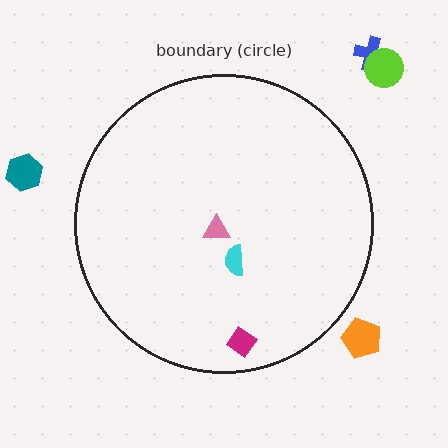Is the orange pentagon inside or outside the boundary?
Outside.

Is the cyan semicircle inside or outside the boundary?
Inside.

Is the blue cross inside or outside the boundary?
Outside.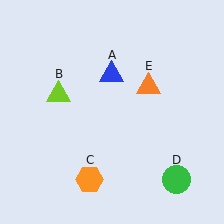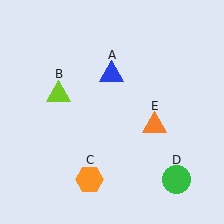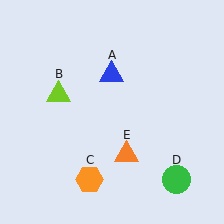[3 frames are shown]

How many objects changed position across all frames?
1 object changed position: orange triangle (object E).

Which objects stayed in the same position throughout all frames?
Blue triangle (object A) and lime triangle (object B) and orange hexagon (object C) and green circle (object D) remained stationary.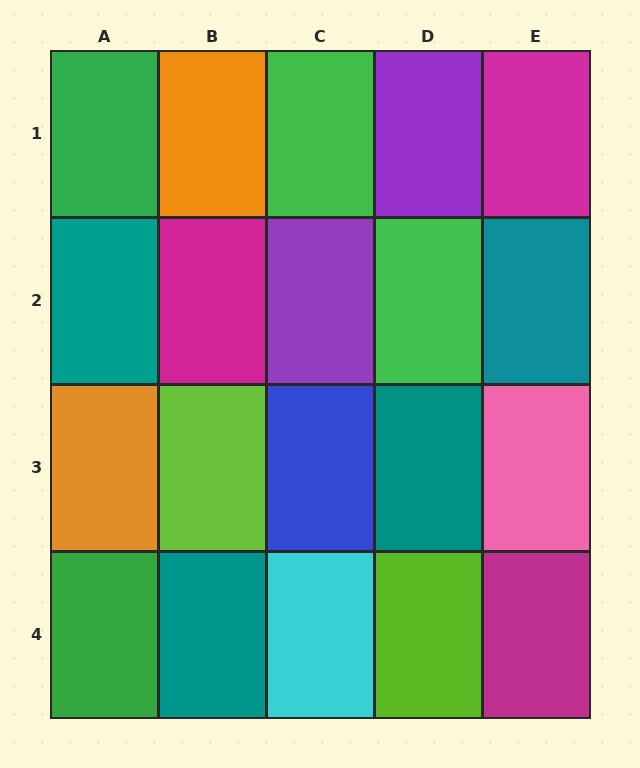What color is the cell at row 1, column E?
Magenta.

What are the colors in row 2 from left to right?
Teal, magenta, purple, green, teal.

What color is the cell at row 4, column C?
Cyan.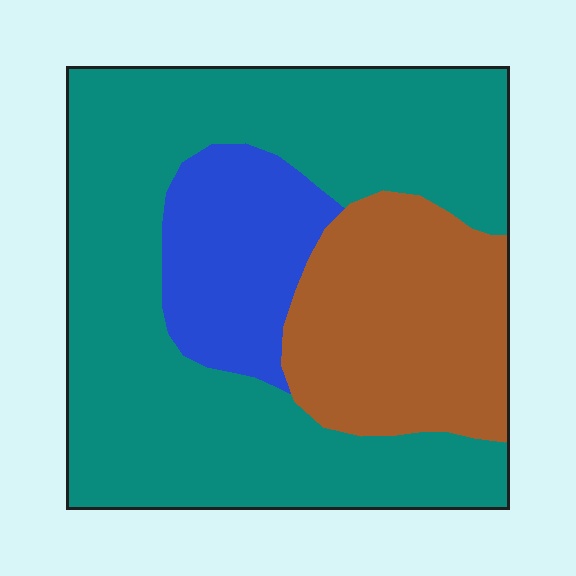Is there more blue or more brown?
Brown.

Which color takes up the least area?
Blue, at roughly 15%.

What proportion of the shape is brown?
Brown takes up between a sixth and a third of the shape.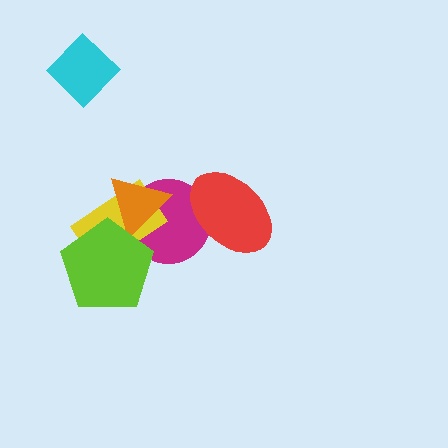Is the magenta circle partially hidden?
Yes, it is partially covered by another shape.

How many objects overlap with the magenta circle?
4 objects overlap with the magenta circle.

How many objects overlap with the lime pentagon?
3 objects overlap with the lime pentagon.